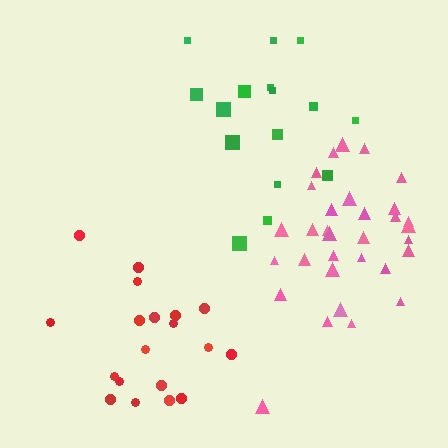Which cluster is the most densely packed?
Pink.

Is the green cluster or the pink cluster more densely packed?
Pink.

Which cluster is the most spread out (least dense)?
Green.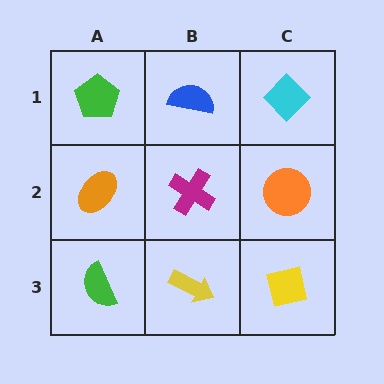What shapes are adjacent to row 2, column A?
A green pentagon (row 1, column A), a green semicircle (row 3, column A), a magenta cross (row 2, column B).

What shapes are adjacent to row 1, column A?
An orange ellipse (row 2, column A), a blue semicircle (row 1, column B).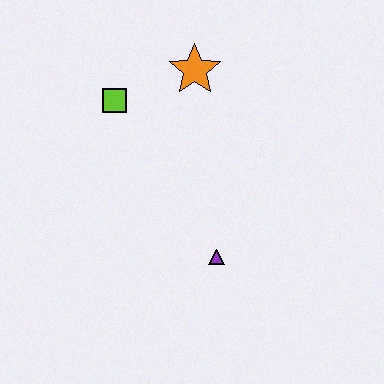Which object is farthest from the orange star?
The purple triangle is farthest from the orange star.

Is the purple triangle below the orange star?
Yes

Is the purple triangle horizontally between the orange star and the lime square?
No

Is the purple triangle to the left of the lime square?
No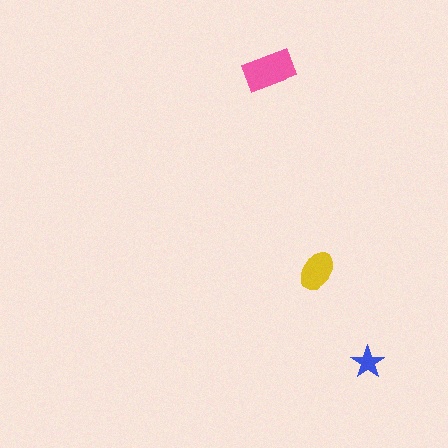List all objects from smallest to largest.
The blue star, the yellow ellipse, the pink rectangle.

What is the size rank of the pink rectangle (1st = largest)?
1st.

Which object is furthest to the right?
The blue star is rightmost.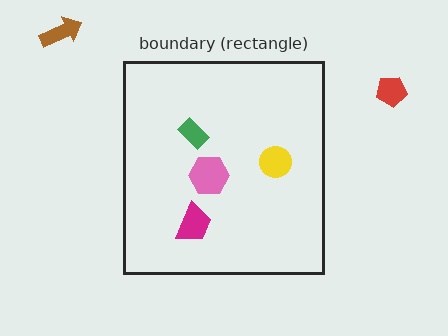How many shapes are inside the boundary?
4 inside, 2 outside.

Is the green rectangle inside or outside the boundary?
Inside.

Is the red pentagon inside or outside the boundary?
Outside.